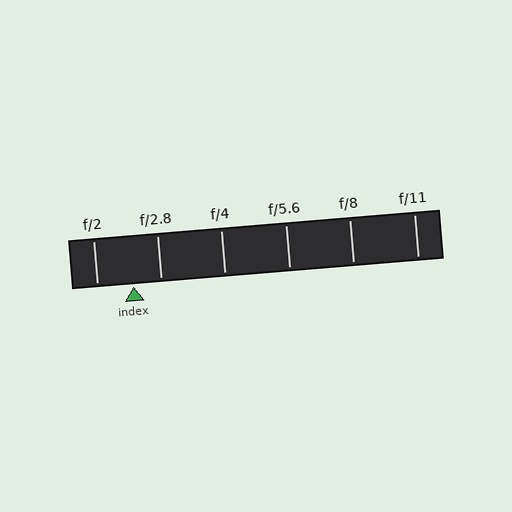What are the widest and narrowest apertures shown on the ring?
The widest aperture shown is f/2 and the narrowest is f/11.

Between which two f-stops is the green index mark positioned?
The index mark is between f/2 and f/2.8.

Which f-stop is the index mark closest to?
The index mark is closest to f/2.8.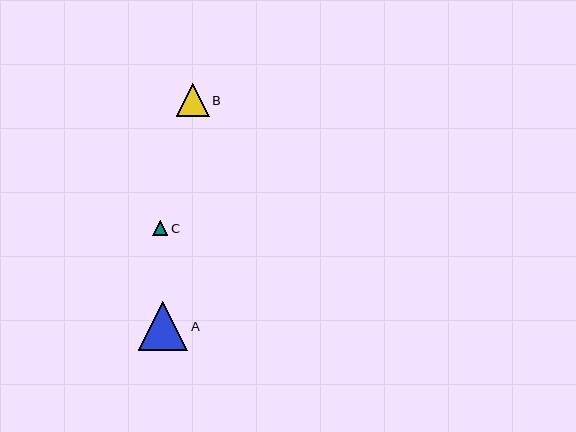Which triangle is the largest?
Triangle A is the largest with a size of approximately 49 pixels.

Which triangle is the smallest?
Triangle C is the smallest with a size of approximately 15 pixels.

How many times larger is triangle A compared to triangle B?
Triangle A is approximately 1.5 times the size of triangle B.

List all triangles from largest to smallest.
From largest to smallest: A, B, C.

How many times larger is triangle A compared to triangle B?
Triangle A is approximately 1.5 times the size of triangle B.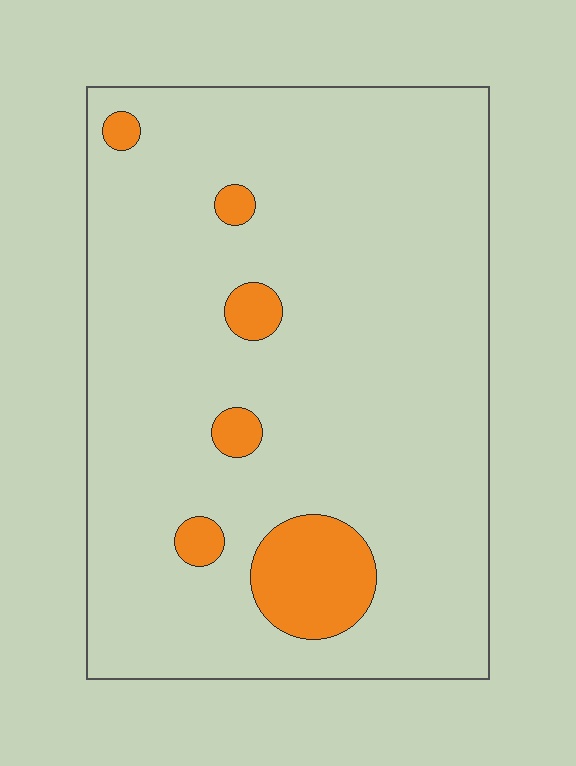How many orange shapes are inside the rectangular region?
6.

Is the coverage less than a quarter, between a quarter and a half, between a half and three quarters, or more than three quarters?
Less than a quarter.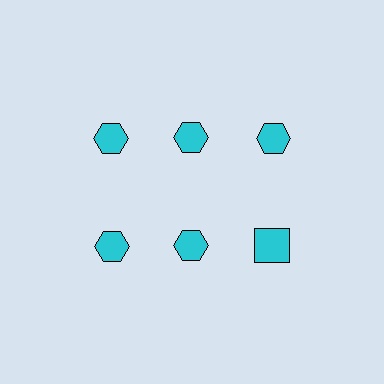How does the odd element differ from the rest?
It has a different shape: square instead of hexagon.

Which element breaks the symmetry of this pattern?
The cyan square in the second row, center column breaks the symmetry. All other shapes are cyan hexagons.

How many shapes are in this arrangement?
There are 6 shapes arranged in a grid pattern.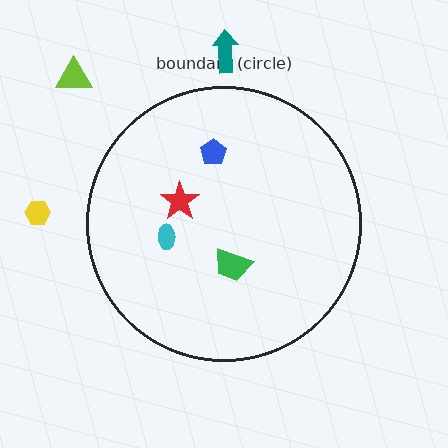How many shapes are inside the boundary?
4 inside, 3 outside.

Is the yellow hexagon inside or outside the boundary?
Outside.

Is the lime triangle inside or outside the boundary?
Outside.